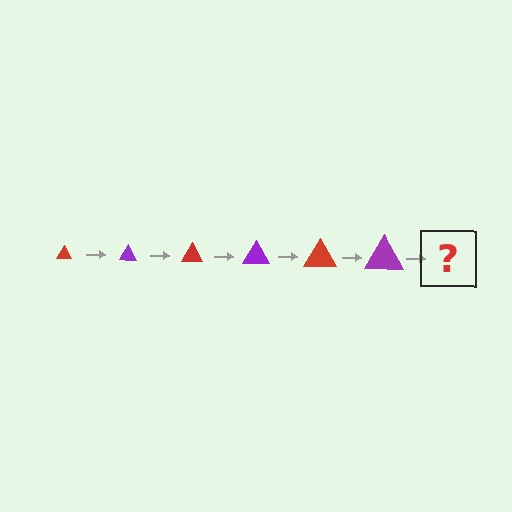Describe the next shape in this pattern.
It should be a red triangle, larger than the previous one.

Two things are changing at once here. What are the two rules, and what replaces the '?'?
The two rules are that the triangle grows larger each step and the color cycles through red and purple. The '?' should be a red triangle, larger than the previous one.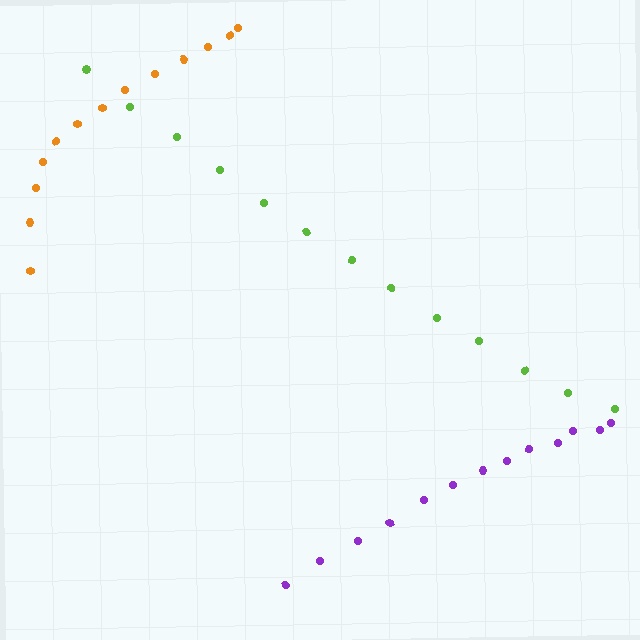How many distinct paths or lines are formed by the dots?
There are 3 distinct paths.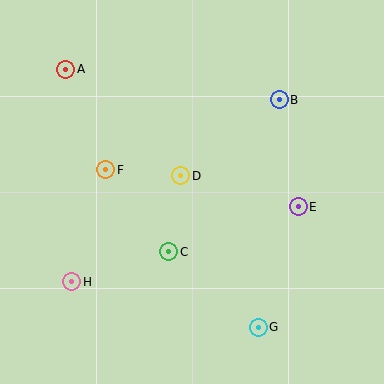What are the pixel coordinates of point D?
Point D is at (181, 176).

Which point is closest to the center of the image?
Point D at (181, 176) is closest to the center.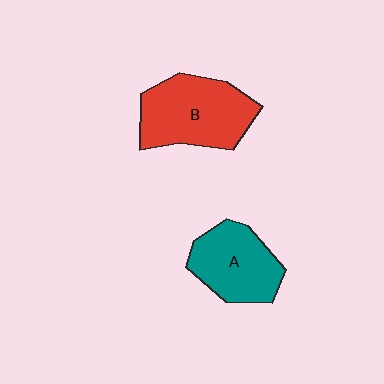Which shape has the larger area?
Shape B (red).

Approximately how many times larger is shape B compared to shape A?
Approximately 1.3 times.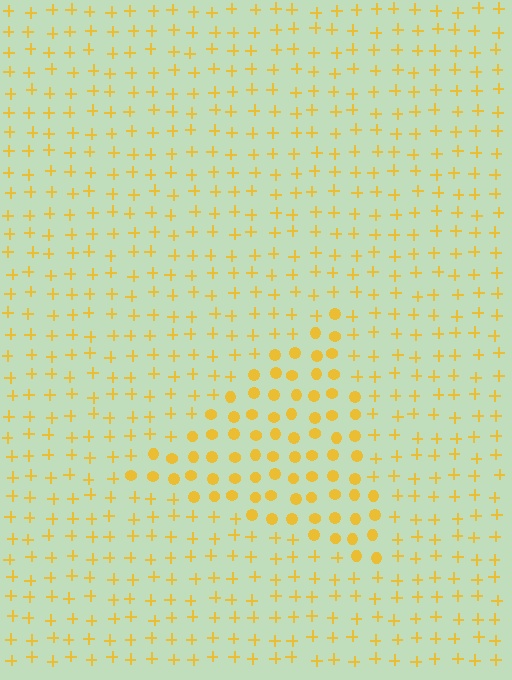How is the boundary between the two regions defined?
The boundary is defined by a change in element shape: circles inside vs. plus signs outside. All elements share the same color and spacing.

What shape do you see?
I see a triangle.